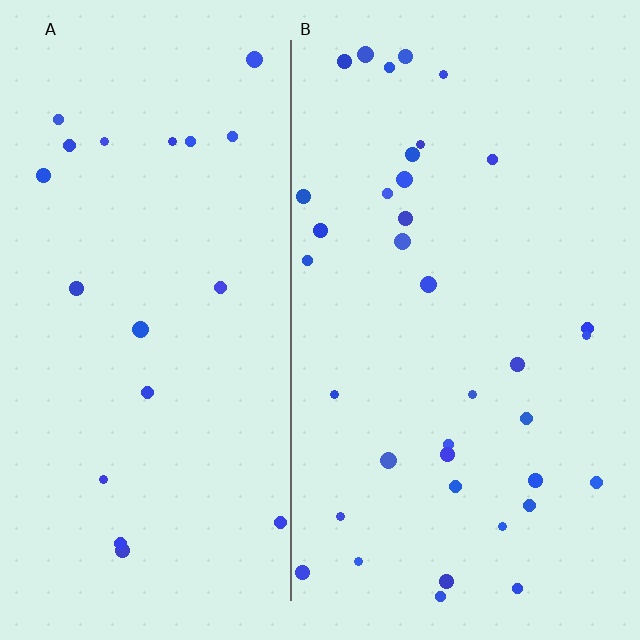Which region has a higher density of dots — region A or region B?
B (the right).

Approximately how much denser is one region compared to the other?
Approximately 1.8× — region B over region A.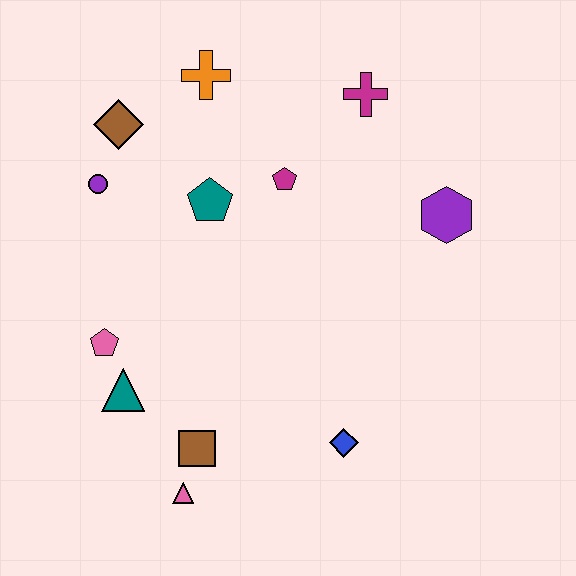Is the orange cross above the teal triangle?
Yes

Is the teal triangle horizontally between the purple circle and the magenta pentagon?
Yes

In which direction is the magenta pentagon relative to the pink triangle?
The magenta pentagon is above the pink triangle.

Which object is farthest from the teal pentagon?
The pink triangle is farthest from the teal pentagon.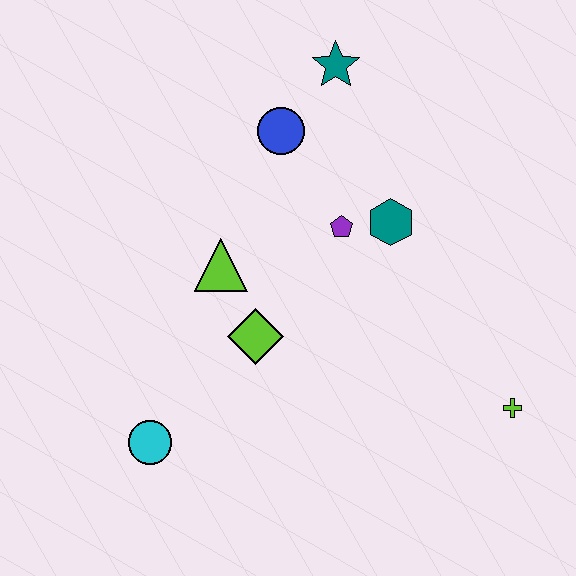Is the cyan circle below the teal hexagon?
Yes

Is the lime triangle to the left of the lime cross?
Yes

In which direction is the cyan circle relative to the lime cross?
The cyan circle is to the left of the lime cross.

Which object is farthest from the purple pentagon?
The cyan circle is farthest from the purple pentagon.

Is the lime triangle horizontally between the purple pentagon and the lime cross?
No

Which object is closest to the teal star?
The blue circle is closest to the teal star.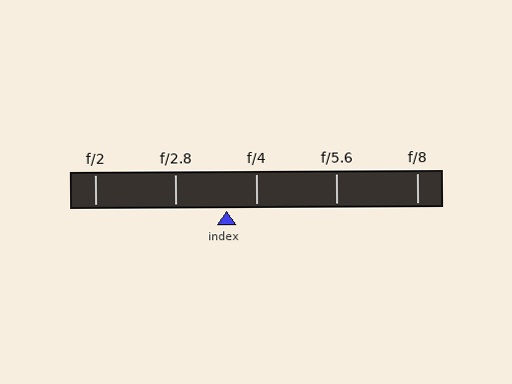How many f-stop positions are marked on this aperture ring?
There are 5 f-stop positions marked.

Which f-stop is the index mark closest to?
The index mark is closest to f/4.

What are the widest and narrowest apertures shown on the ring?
The widest aperture shown is f/2 and the narrowest is f/8.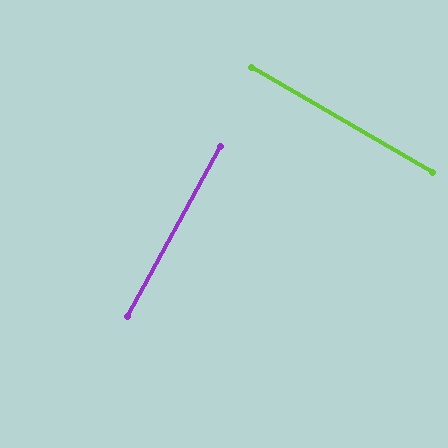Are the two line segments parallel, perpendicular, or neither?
Perpendicular — they meet at approximately 88°.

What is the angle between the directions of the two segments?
Approximately 88 degrees.